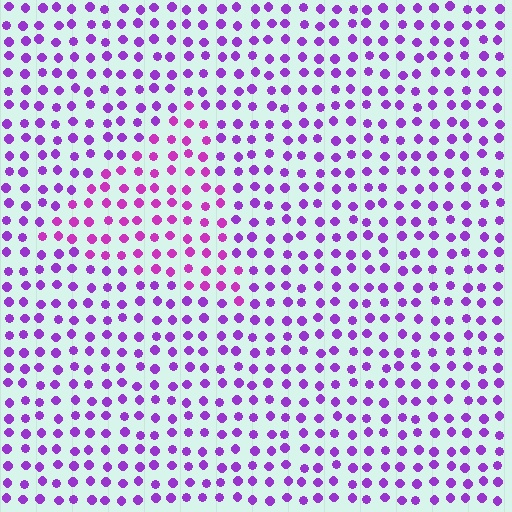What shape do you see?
I see a triangle.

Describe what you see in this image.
The image is filled with small purple elements in a uniform arrangement. A triangle-shaped region is visible where the elements are tinted to a slightly different hue, forming a subtle color boundary.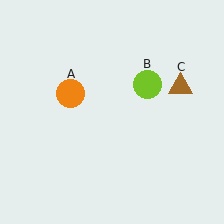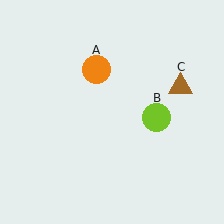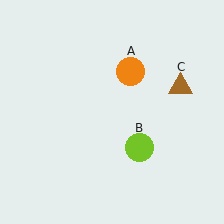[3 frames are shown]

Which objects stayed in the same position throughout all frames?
Brown triangle (object C) remained stationary.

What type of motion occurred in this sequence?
The orange circle (object A), lime circle (object B) rotated clockwise around the center of the scene.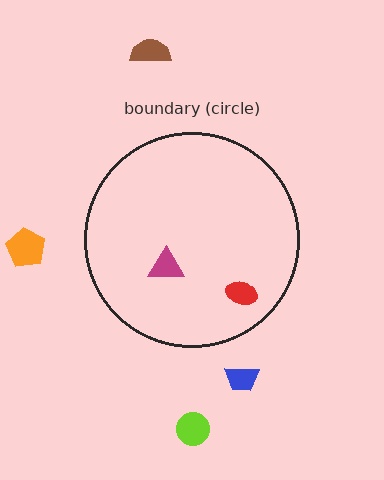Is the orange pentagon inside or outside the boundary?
Outside.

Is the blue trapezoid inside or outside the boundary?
Outside.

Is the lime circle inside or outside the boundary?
Outside.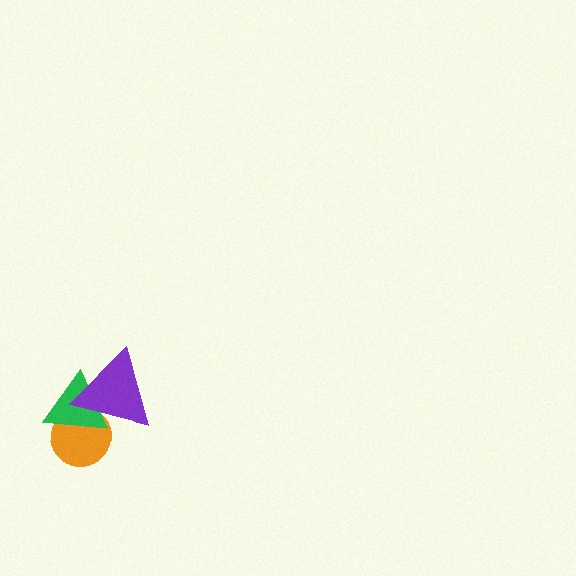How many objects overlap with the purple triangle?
2 objects overlap with the purple triangle.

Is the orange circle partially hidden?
Yes, it is partially covered by another shape.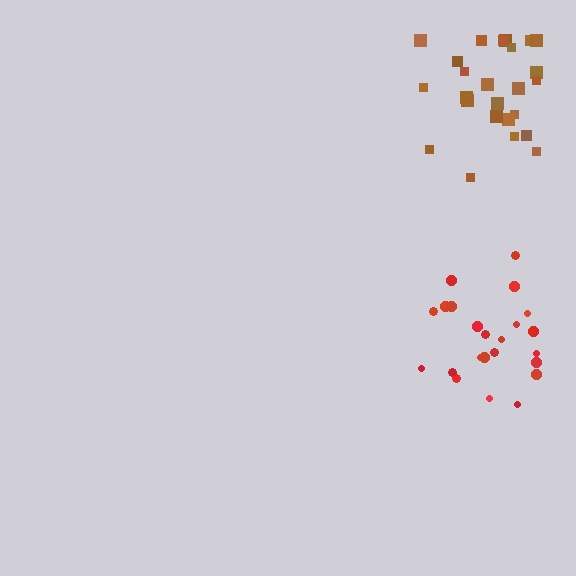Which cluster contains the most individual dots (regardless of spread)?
Brown (27).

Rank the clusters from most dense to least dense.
brown, red.